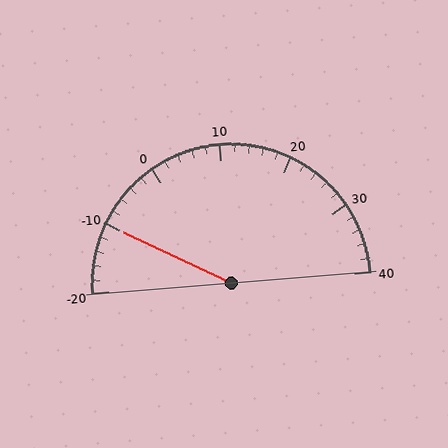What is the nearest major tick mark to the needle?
The nearest major tick mark is -10.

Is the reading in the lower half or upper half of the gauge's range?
The reading is in the lower half of the range (-20 to 40).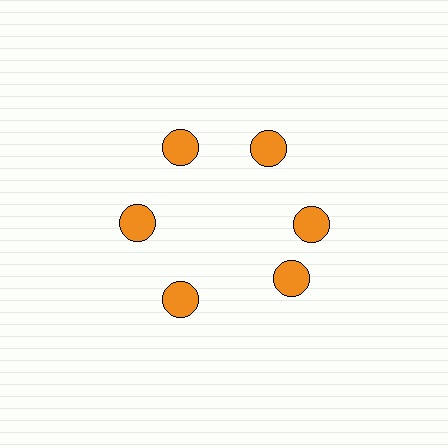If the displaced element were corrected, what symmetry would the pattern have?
It would have 6-fold rotational symmetry — the pattern would map onto itself every 60 degrees.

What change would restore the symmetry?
The symmetry would be restored by rotating it back into even spacing with its neighbors so that all 6 circles sit at equal angles and equal distance from the center.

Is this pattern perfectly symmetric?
No. The 6 orange circles are arranged in a ring, but one element near the 5 o'clock position is rotated out of alignment along the ring, breaking the 6-fold rotational symmetry.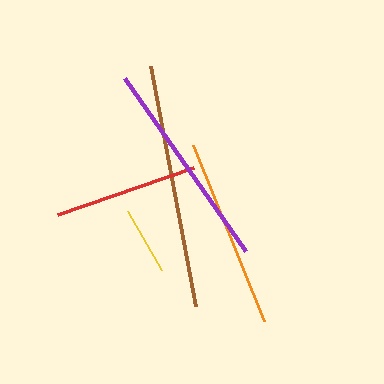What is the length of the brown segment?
The brown segment is approximately 245 pixels long.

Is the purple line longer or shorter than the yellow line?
The purple line is longer than the yellow line.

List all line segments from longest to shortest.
From longest to shortest: brown, purple, orange, red, yellow.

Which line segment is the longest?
The brown line is the longest at approximately 245 pixels.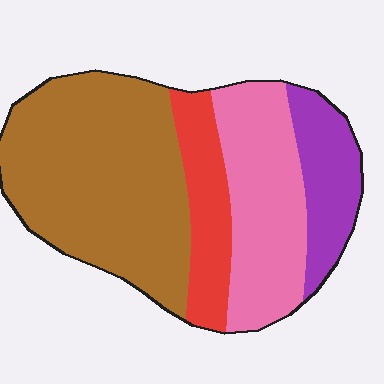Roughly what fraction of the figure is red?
Red takes up about one eighth (1/8) of the figure.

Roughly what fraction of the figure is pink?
Pink covers about 25% of the figure.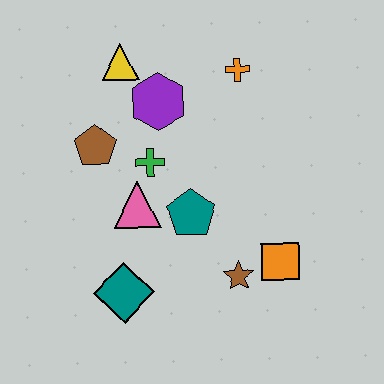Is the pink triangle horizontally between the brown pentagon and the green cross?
Yes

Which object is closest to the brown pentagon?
The green cross is closest to the brown pentagon.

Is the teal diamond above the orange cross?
No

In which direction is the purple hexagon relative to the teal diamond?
The purple hexagon is above the teal diamond.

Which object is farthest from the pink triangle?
The orange cross is farthest from the pink triangle.